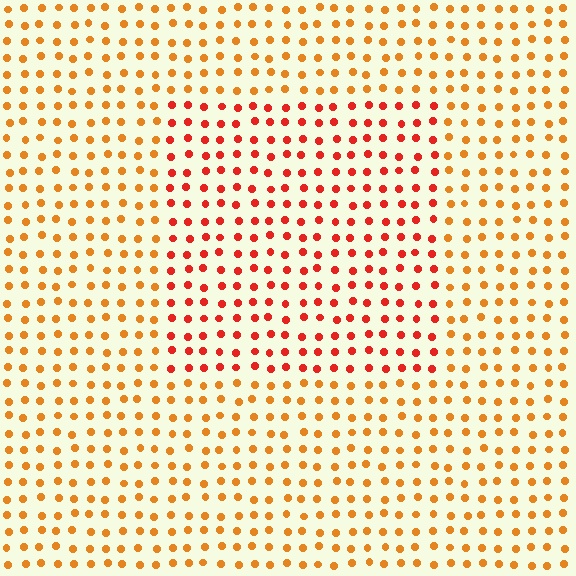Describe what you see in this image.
The image is filled with small orange elements in a uniform arrangement. A rectangle-shaped region is visible where the elements are tinted to a slightly different hue, forming a subtle color boundary.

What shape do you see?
I see a rectangle.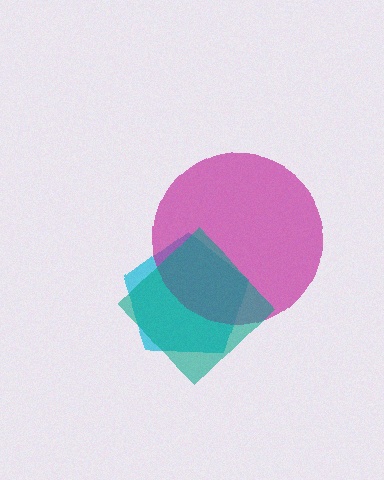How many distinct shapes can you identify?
There are 3 distinct shapes: a cyan pentagon, a magenta circle, a teal diamond.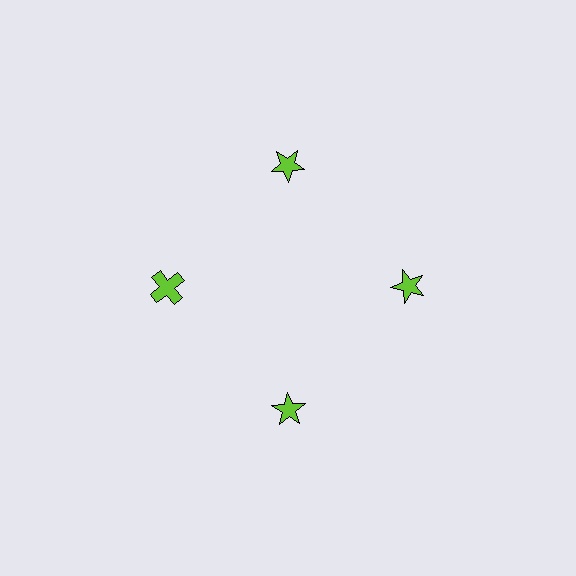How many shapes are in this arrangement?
There are 4 shapes arranged in a ring pattern.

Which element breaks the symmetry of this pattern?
The lime cross at roughly the 9 o'clock position breaks the symmetry. All other shapes are lime stars.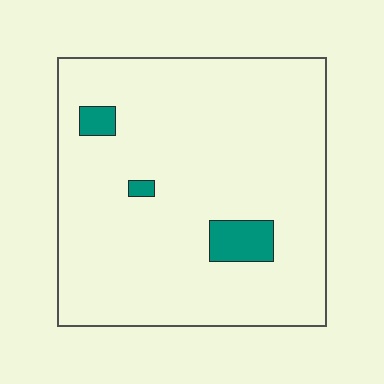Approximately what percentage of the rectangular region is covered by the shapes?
Approximately 5%.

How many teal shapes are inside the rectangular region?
3.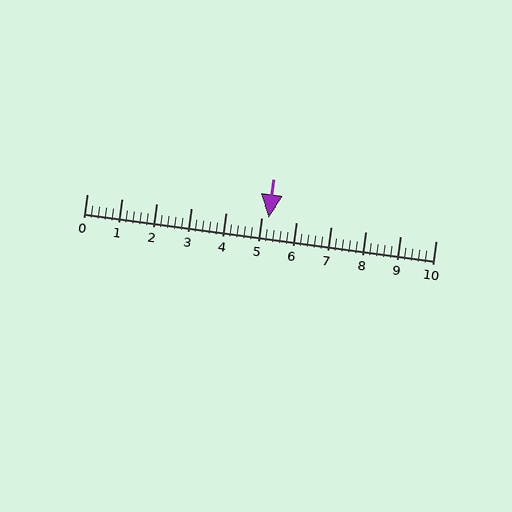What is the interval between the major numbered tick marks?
The major tick marks are spaced 1 units apart.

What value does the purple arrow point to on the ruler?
The purple arrow points to approximately 5.2.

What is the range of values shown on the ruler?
The ruler shows values from 0 to 10.